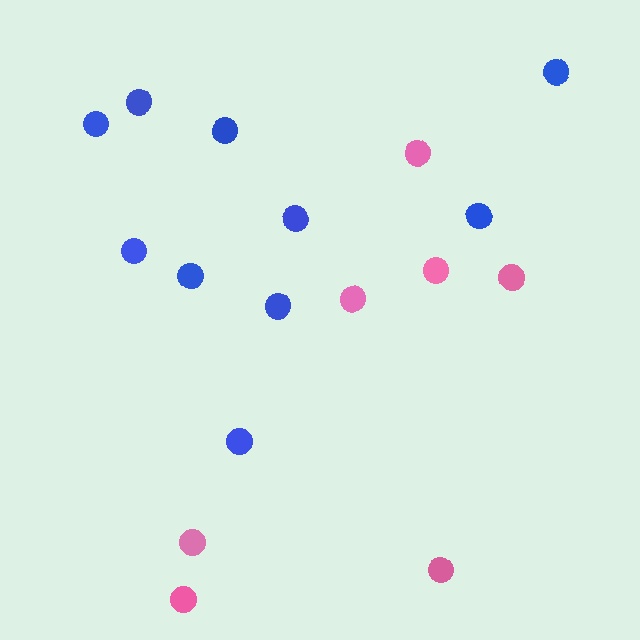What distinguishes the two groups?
There are 2 groups: one group of pink circles (7) and one group of blue circles (10).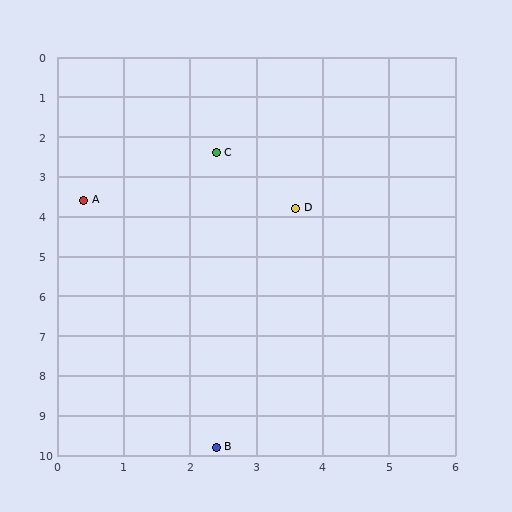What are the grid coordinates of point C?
Point C is at approximately (2.4, 2.4).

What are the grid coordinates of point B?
Point B is at approximately (2.4, 9.8).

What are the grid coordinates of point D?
Point D is at approximately (3.6, 3.8).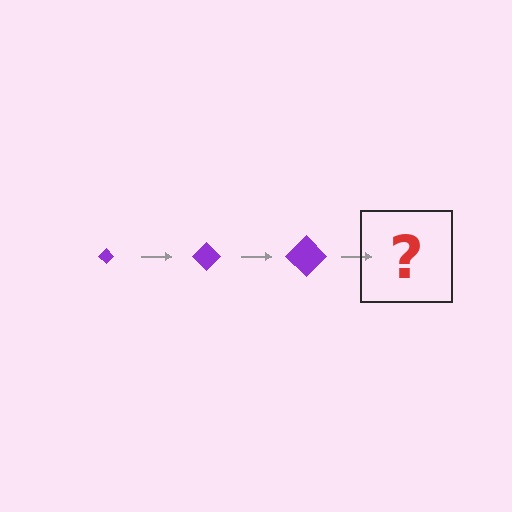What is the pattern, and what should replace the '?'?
The pattern is that the diamond gets progressively larger each step. The '?' should be a purple diamond, larger than the previous one.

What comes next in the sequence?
The next element should be a purple diamond, larger than the previous one.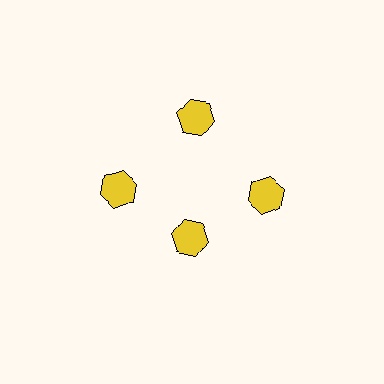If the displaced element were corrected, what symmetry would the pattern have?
It would have 4-fold rotational symmetry — the pattern would map onto itself every 90 degrees.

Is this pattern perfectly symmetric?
No. The 4 yellow hexagons are arranged in a ring, but one element near the 6 o'clock position is pulled inward toward the center, breaking the 4-fold rotational symmetry.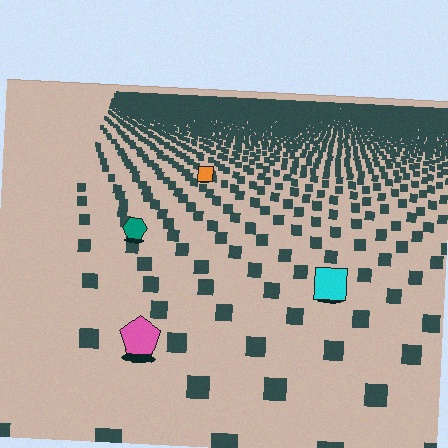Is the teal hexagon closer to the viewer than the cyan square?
No. The cyan square is closer — you can tell from the texture gradient: the ground texture is coarser near it.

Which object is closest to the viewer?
The pink pentagon is closest. The texture marks near it are larger and more spread out.